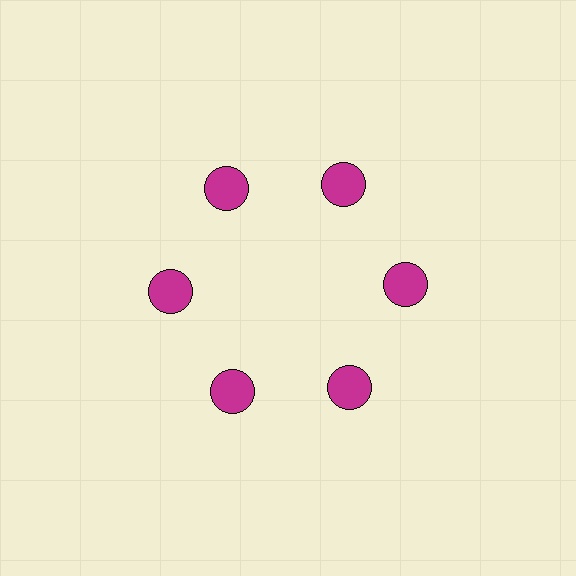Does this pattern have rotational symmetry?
Yes, this pattern has 6-fold rotational symmetry. It looks the same after rotating 60 degrees around the center.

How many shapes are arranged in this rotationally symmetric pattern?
There are 6 shapes, arranged in 6 groups of 1.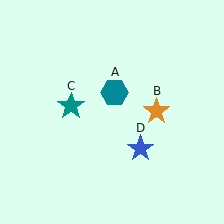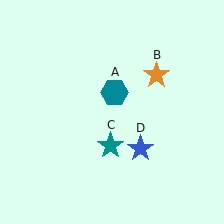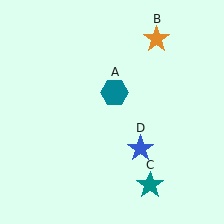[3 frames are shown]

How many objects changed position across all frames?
2 objects changed position: orange star (object B), teal star (object C).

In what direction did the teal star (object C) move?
The teal star (object C) moved down and to the right.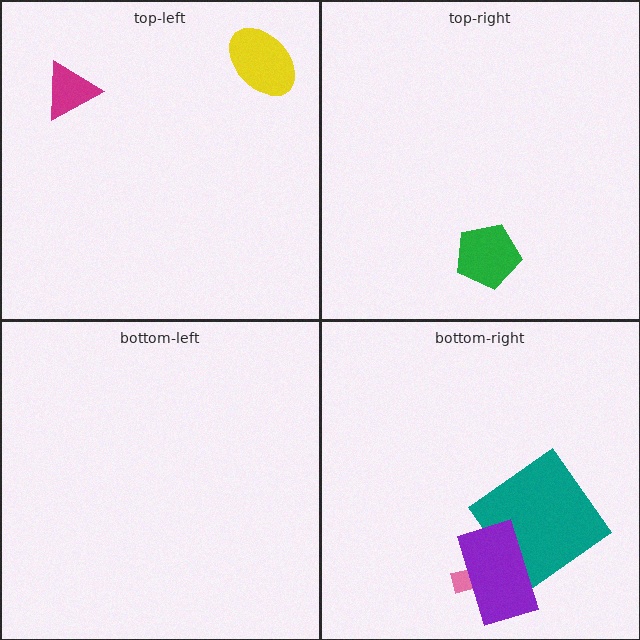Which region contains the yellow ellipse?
The top-left region.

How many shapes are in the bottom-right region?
3.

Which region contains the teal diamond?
The bottom-right region.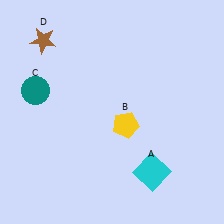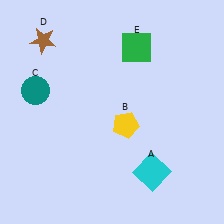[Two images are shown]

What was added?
A green square (E) was added in Image 2.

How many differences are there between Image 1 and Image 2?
There is 1 difference between the two images.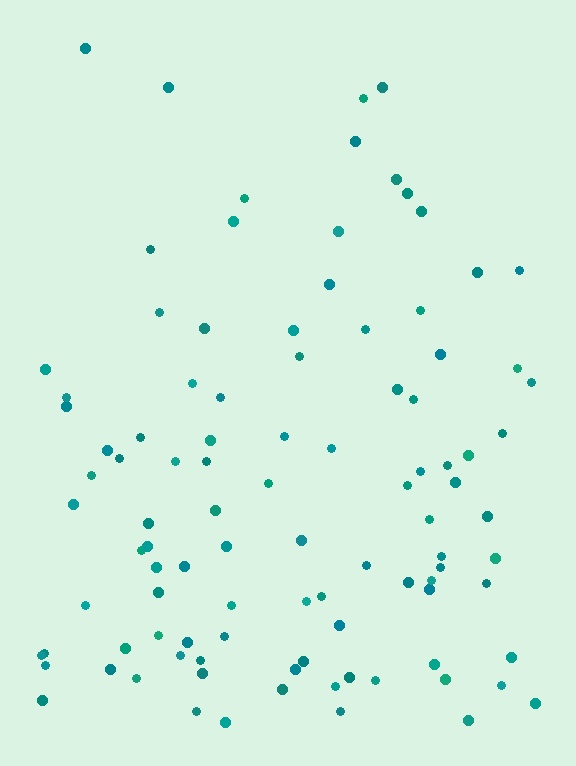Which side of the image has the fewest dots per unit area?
The top.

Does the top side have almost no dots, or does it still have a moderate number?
Still a moderate number, just noticeably fewer than the bottom.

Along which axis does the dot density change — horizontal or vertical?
Vertical.